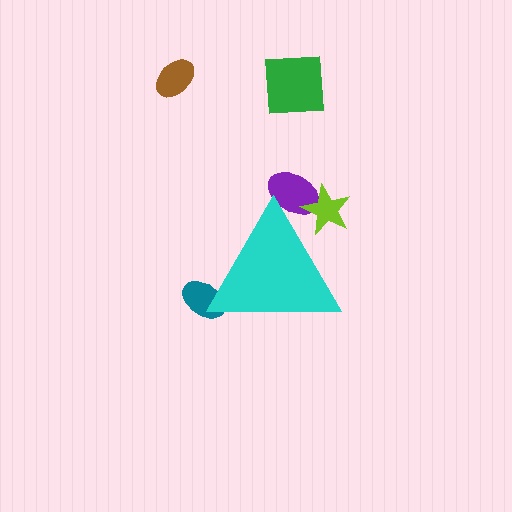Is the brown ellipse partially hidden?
No, the brown ellipse is fully visible.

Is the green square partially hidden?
No, the green square is fully visible.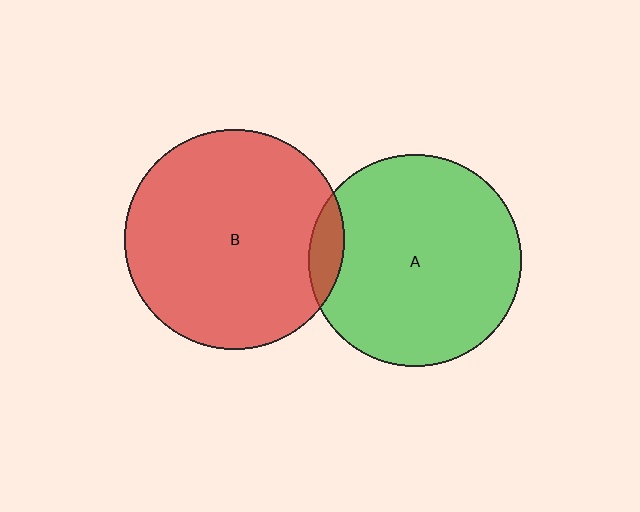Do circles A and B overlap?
Yes.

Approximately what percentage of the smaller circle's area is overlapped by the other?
Approximately 10%.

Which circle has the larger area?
Circle B (red).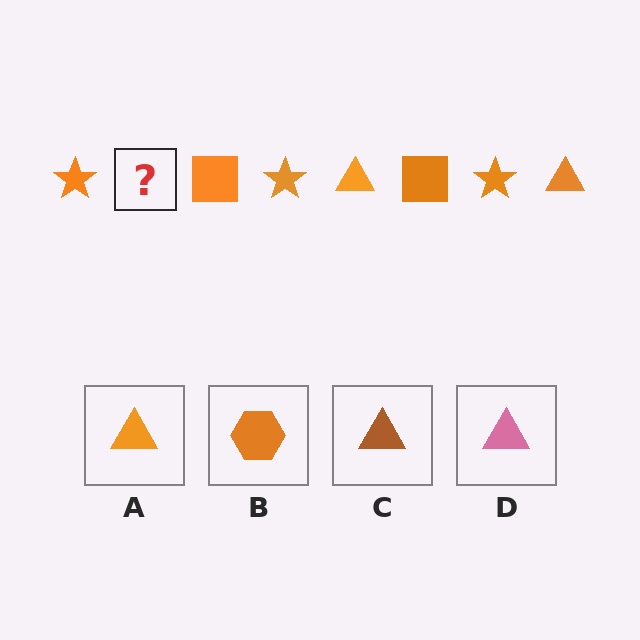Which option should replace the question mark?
Option A.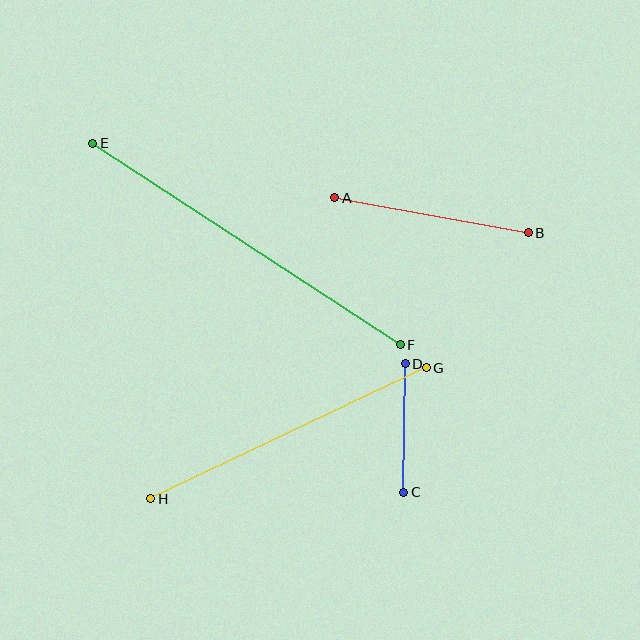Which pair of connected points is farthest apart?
Points E and F are farthest apart.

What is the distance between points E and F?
The distance is approximately 367 pixels.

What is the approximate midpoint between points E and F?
The midpoint is at approximately (246, 244) pixels.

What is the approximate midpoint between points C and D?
The midpoint is at approximately (404, 428) pixels.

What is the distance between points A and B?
The distance is approximately 197 pixels.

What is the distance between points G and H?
The distance is approximately 305 pixels.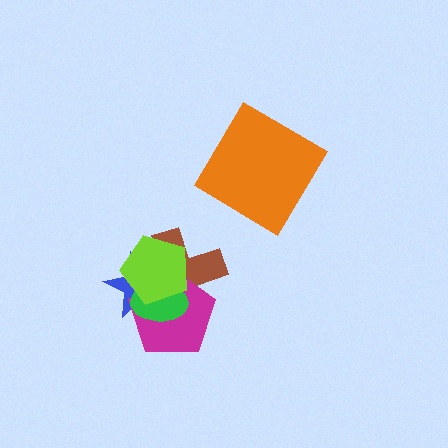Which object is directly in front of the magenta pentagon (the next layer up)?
The green ellipse is directly in front of the magenta pentagon.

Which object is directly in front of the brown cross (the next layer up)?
The magenta pentagon is directly in front of the brown cross.